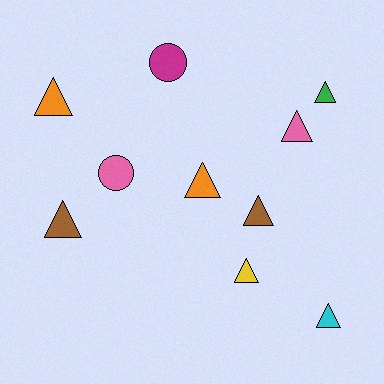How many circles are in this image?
There are 2 circles.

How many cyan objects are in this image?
There is 1 cyan object.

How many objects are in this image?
There are 10 objects.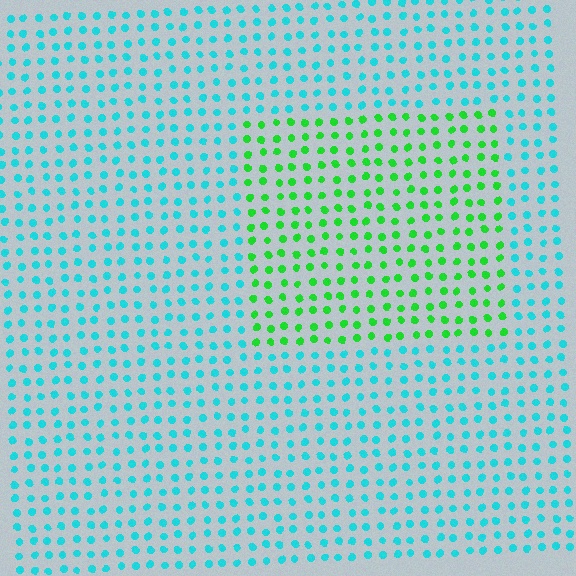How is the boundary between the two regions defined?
The boundary is defined purely by a slight shift in hue (about 57 degrees). Spacing, size, and orientation are identical on both sides.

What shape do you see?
I see a rectangle.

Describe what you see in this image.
The image is filled with small cyan elements in a uniform arrangement. A rectangle-shaped region is visible where the elements are tinted to a slightly different hue, forming a subtle color boundary.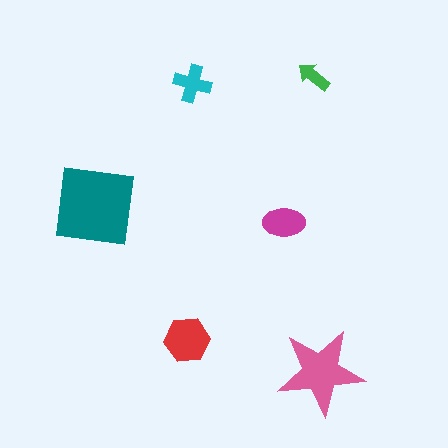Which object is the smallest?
The green arrow.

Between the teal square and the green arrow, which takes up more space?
The teal square.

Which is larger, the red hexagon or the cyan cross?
The red hexagon.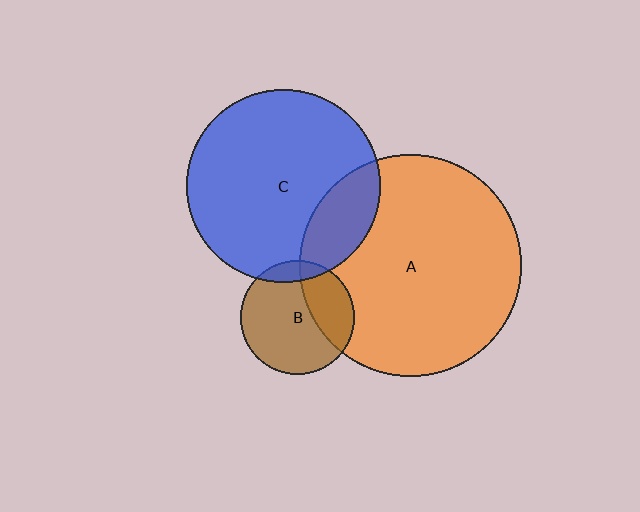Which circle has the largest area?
Circle A (orange).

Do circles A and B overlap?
Yes.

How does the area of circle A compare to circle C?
Approximately 1.3 times.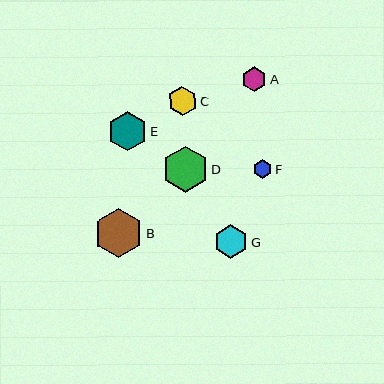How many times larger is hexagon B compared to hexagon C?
Hexagon B is approximately 1.7 times the size of hexagon C.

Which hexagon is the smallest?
Hexagon F is the smallest with a size of approximately 19 pixels.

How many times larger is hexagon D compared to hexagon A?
Hexagon D is approximately 1.9 times the size of hexagon A.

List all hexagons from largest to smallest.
From largest to smallest: B, D, E, G, C, A, F.